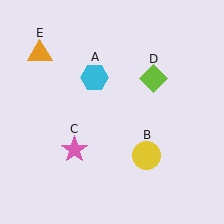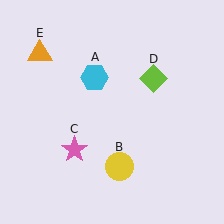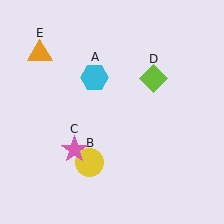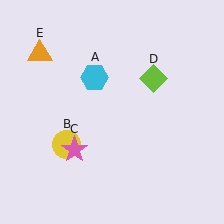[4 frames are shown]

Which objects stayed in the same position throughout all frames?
Cyan hexagon (object A) and pink star (object C) and lime diamond (object D) and orange triangle (object E) remained stationary.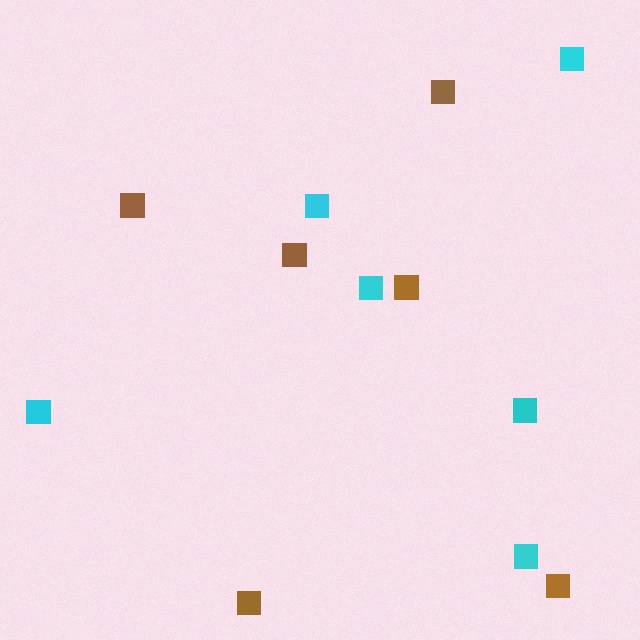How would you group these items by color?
There are 2 groups: one group of cyan squares (6) and one group of brown squares (6).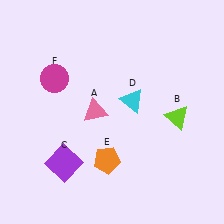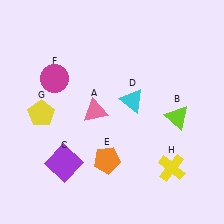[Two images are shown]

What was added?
A yellow pentagon (G), a yellow cross (H) were added in Image 2.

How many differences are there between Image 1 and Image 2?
There are 2 differences between the two images.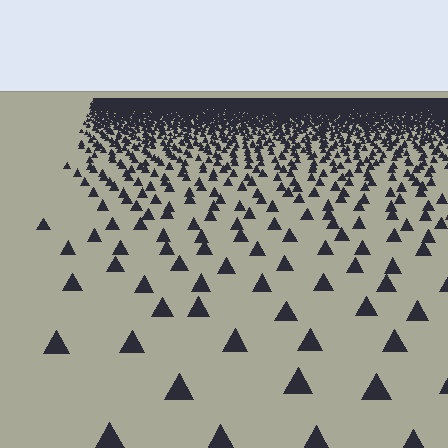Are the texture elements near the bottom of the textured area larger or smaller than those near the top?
Larger. Near the bottom, elements are closer to the viewer and appear at a bigger on-screen size.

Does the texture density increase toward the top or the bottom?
Density increases toward the top.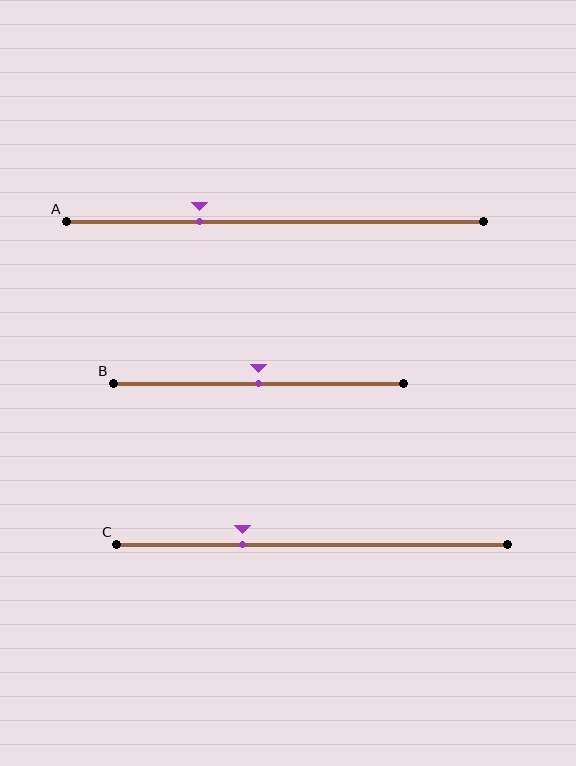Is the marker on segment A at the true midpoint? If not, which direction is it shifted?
No, the marker on segment A is shifted to the left by about 18% of the segment length.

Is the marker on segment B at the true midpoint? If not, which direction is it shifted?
Yes, the marker on segment B is at the true midpoint.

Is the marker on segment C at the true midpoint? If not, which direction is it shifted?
No, the marker on segment C is shifted to the left by about 18% of the segment length.